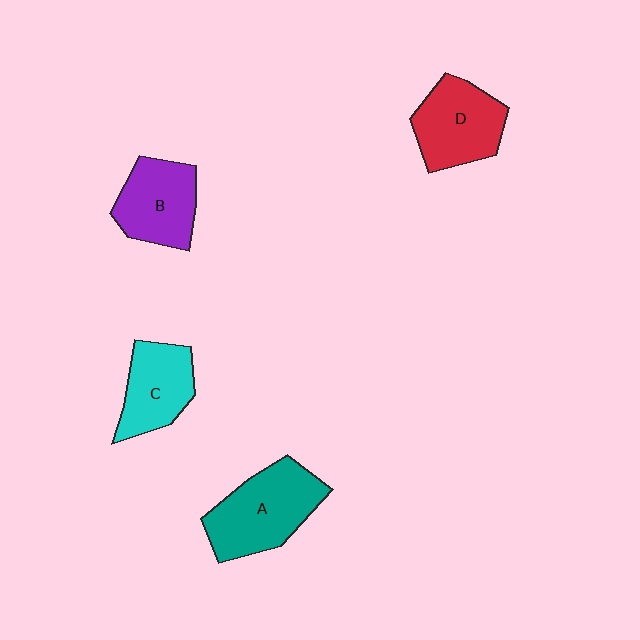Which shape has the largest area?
Shape A (teal).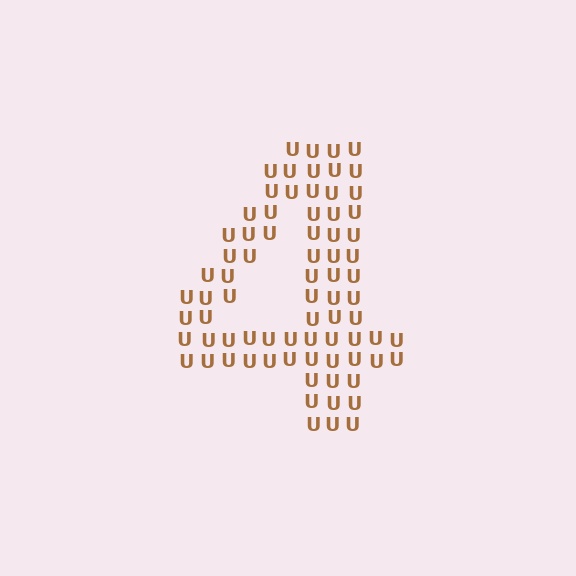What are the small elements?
The small elements are letter U's.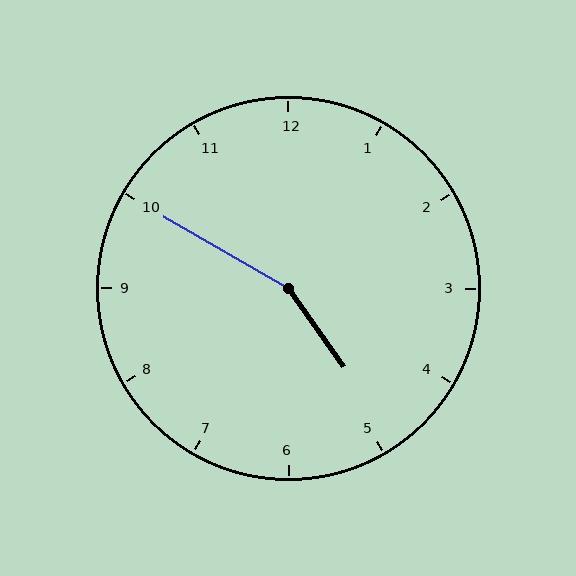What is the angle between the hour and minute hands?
Approximately 155 degrees.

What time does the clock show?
4:50.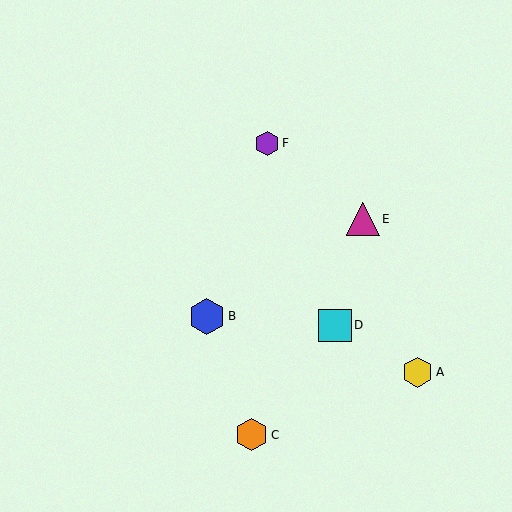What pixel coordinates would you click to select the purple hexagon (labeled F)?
Click at (267, 143) to select the purple hexagon F.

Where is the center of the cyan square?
The center of the cyan square is at (335, 325).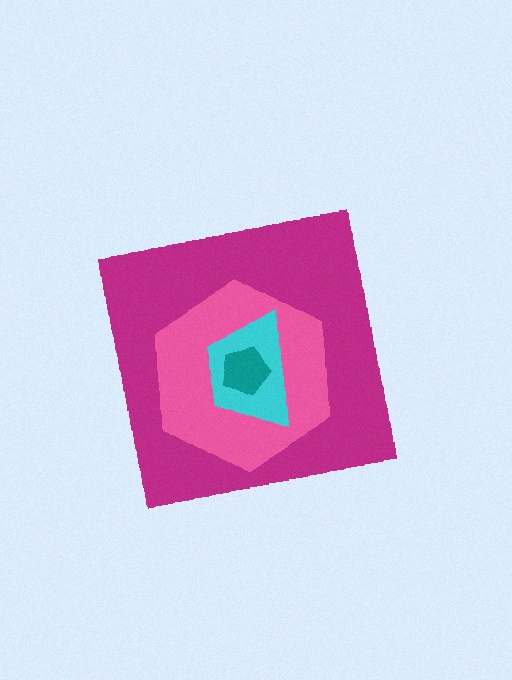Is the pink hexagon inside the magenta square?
Yes.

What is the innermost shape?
The teal pentagon.